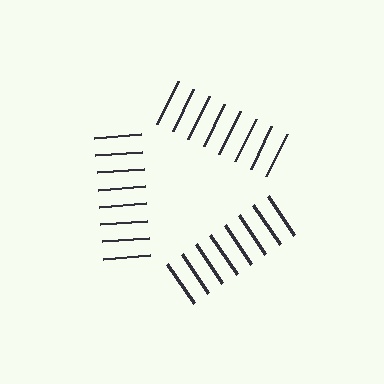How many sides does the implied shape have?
3 sides — the line-ends trace a triangle.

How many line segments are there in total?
24 — 8 along each of the 3 edges.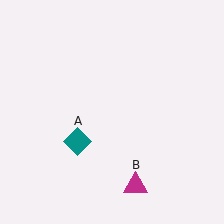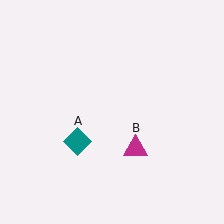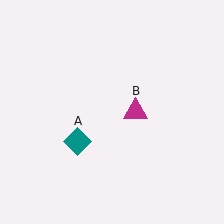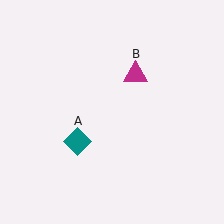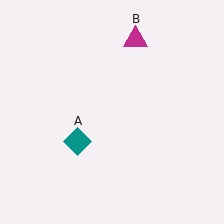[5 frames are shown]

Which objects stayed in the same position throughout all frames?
Teal diamond (object A) remained stationary.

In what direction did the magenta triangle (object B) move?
The magenta triangle (object B) moved up.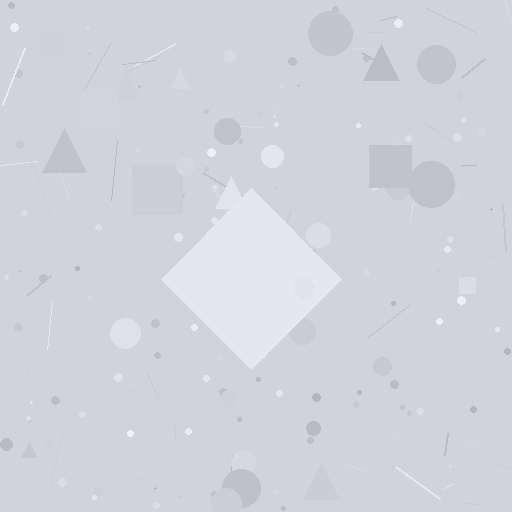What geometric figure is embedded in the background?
A diamond is embedded in the background.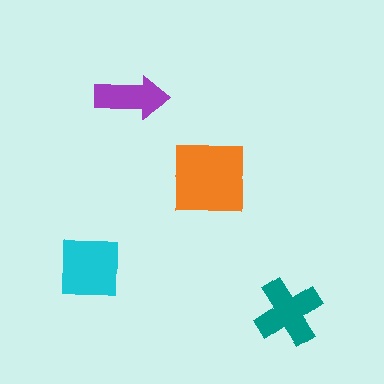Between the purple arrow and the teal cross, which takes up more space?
The teal cross.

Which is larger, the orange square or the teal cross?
The orange square.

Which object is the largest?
The orange square.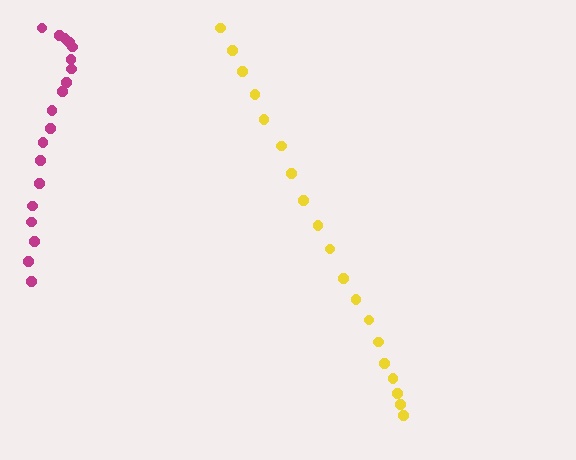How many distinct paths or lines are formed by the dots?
There are 2 distinct paths.